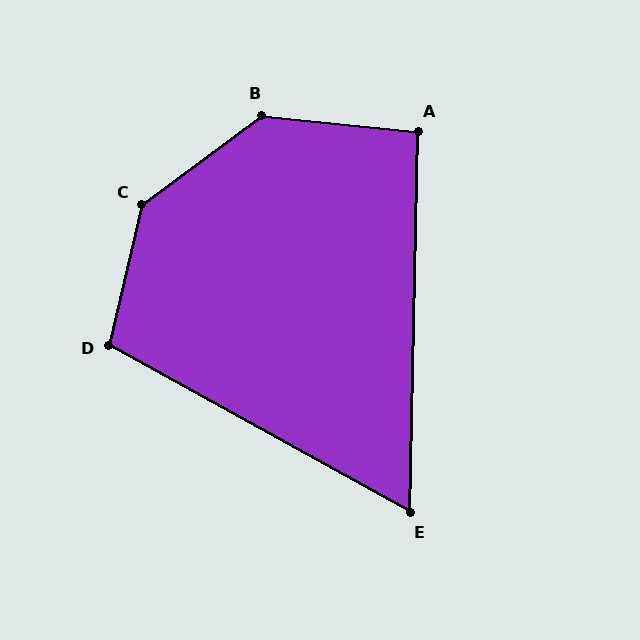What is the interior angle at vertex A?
Approximately 95 degrees (approximately right).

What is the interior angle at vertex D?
Approximately 106 degrees (obtuse).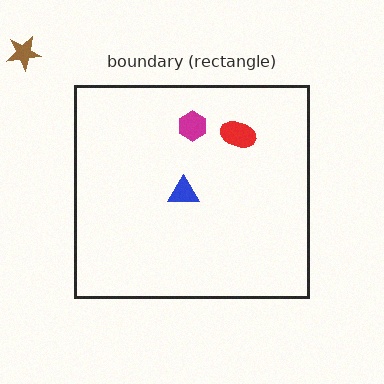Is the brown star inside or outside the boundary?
Outside.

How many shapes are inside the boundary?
3 inside, 1 outside.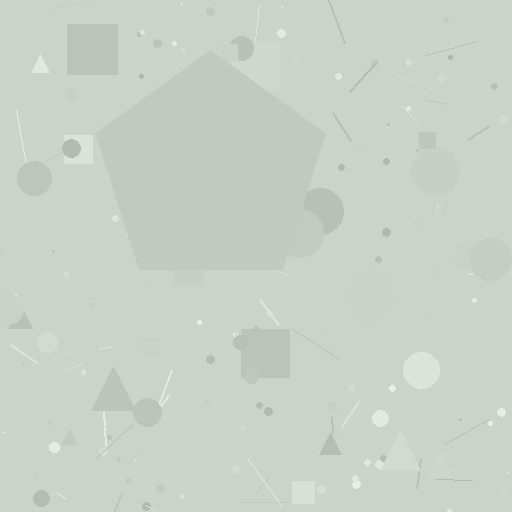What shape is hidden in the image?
A pentagon is hidden in the image.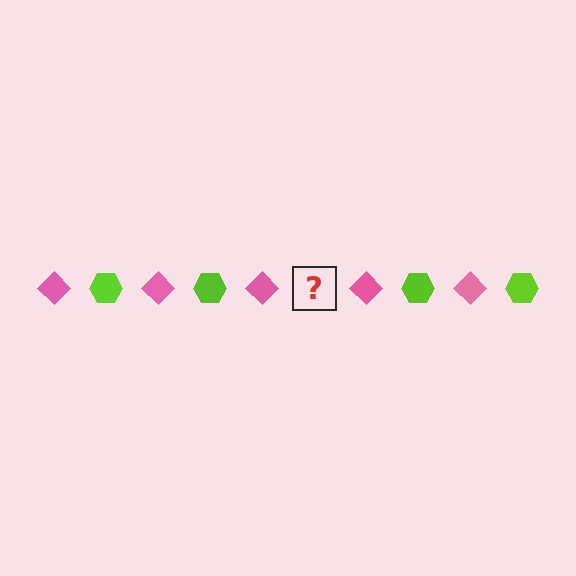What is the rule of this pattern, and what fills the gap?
The rule is that the pattern alternates between pink diamond and lime hexagon. The gap should be filled with a lime hexagon.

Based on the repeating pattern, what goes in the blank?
The blank should be a lime hexagon.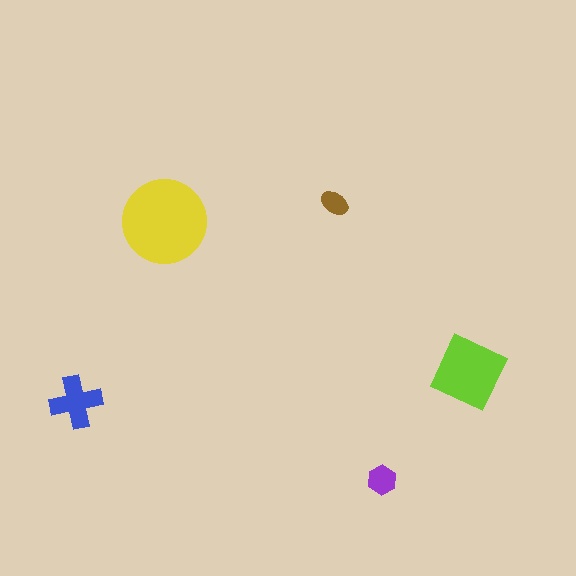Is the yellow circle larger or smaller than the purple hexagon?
Larger.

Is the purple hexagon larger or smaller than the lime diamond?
Smaller.